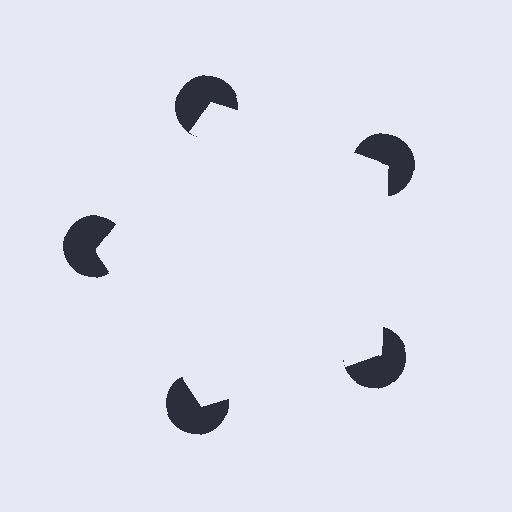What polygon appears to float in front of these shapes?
An illusory pentagon — its edges are inferred from the aligned wedge cuts in the pac-man discs, not physically drawn.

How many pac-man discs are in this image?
There are 5 — one at each vertex of the illusory pentagon.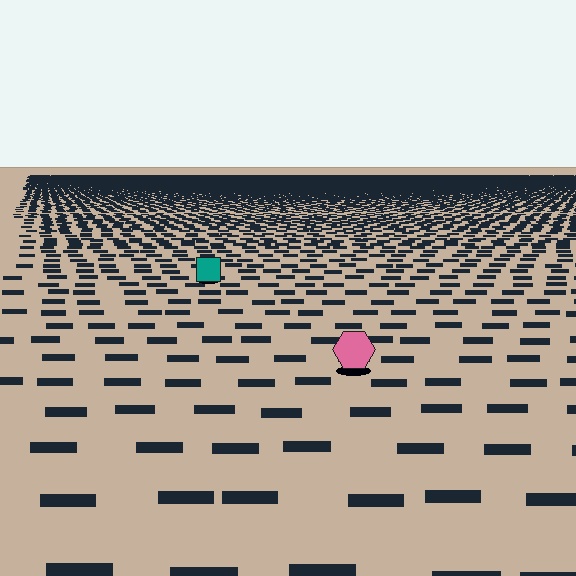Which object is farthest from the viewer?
The teal square is farthest from the viewer. It appears smaller and the ground texture around it is denser.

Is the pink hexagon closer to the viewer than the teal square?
Yes. The pink hexagon is closer — you can tell from the texture gradient: the ground texture is coarser near it.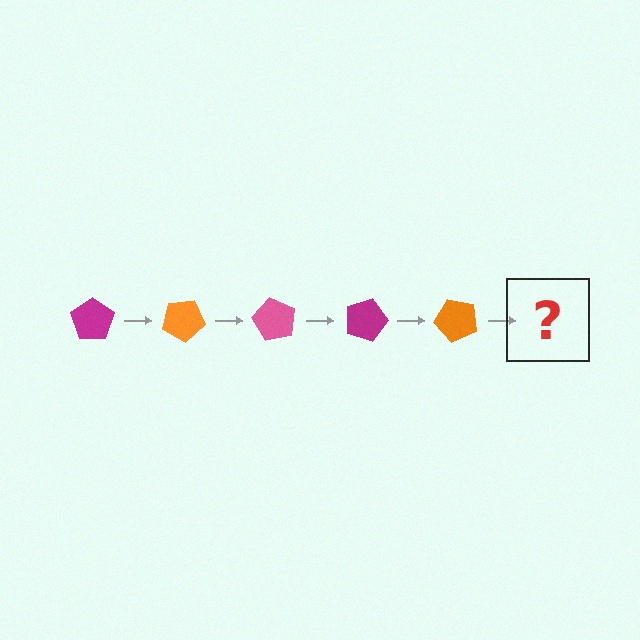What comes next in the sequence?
The next element should be a pink pentagon, rotated 150 degrees from the start.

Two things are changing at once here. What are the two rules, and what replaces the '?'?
The two rules are that it rotates 30 degrees each step and the color cycles through magenta, orange, and pink. The '?' should be a pink pentagon, rotated 150 degrees from the start.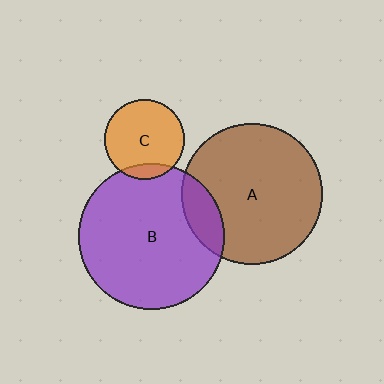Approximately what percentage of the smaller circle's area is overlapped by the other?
Approximately 10%.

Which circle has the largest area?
Circle B (purple).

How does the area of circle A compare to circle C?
Approximately 3.1 times.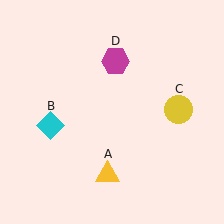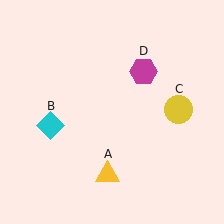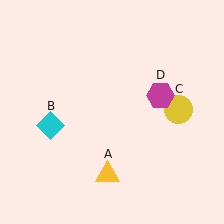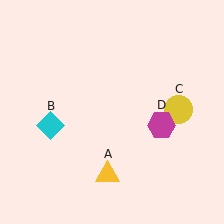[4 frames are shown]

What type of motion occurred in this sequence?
The magenta hexagon (object D) rotated clockwise around the center of the scene.